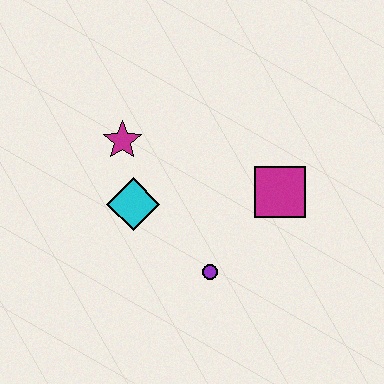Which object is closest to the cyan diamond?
The magenta star is closest to the cyan diamond.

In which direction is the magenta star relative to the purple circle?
The magenta star is above the purple circle.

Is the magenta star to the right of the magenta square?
No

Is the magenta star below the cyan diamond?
No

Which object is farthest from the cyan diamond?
The magenta square is farthest from the cyan diamond.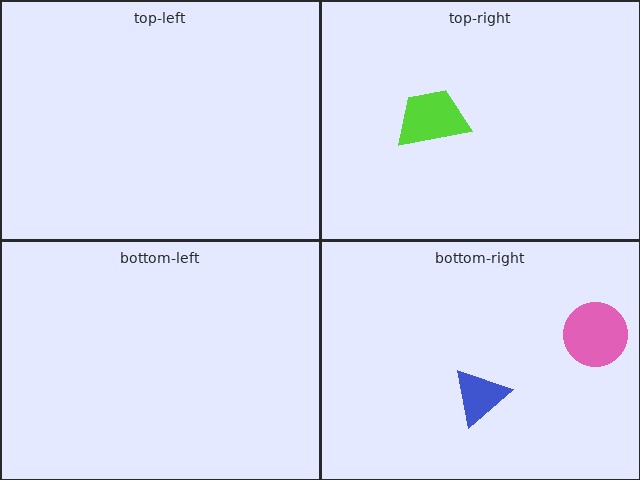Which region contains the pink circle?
The bottom-right region.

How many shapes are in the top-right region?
1.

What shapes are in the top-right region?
The lime trapezoid.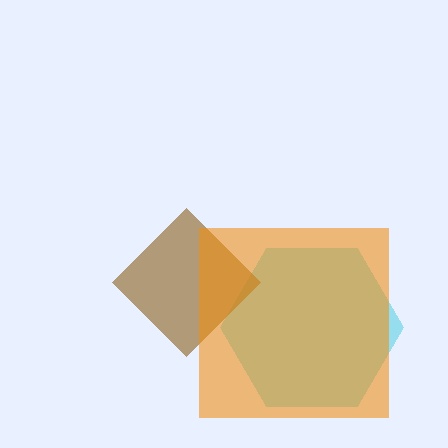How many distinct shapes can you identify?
There are 3 distinct shapes: a cyan hexagon, a brown diamond, an orange square.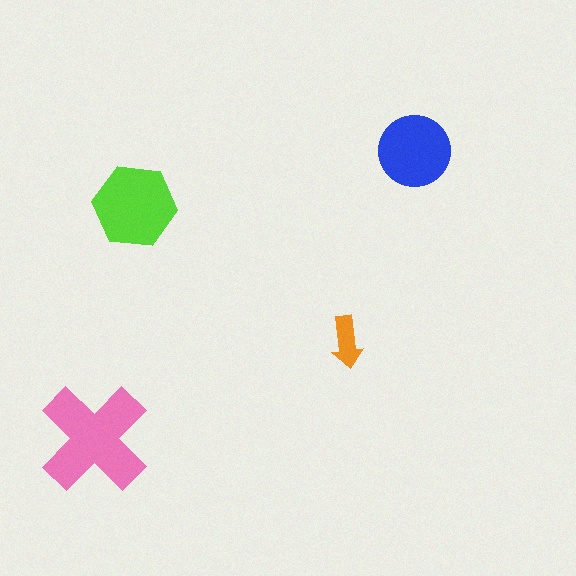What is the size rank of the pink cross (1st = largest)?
1st.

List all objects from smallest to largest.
The orange arrow, the blue circle, the lime hexagon, the pink cross.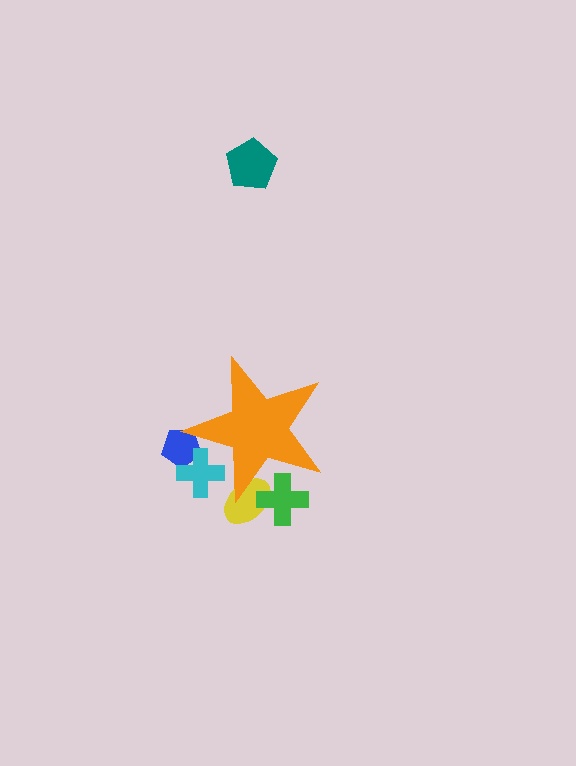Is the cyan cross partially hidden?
Yes, the cyan cross is partially hidden behind the orange star.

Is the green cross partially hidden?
Yes, the green cross is partially hidden behind the orange star.